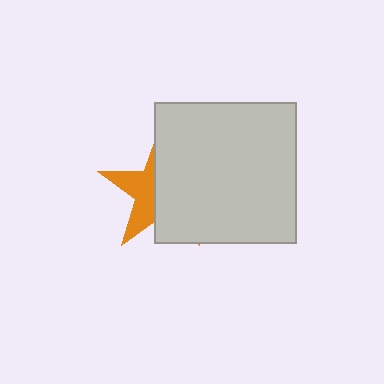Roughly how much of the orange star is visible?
A small part of it is visible (roughly 39%).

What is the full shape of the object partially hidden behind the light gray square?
The partially hidden object is an orange star.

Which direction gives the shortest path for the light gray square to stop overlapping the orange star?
Moving right gives the shortest separation.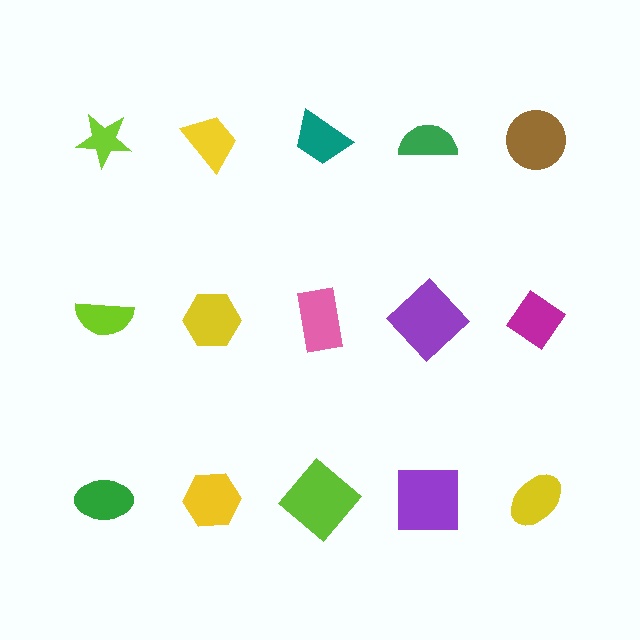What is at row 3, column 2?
A yellow hexagon.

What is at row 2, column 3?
A pink rectangle.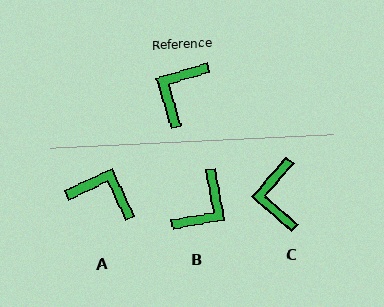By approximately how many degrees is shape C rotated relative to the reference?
Approximately 32 degrees counter-clockwise.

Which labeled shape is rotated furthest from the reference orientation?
B, about 173 degrees away.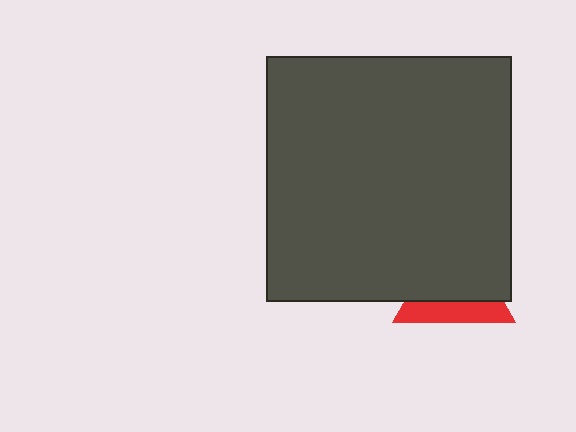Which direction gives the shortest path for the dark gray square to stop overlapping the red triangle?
Moving up gives the shortest separation.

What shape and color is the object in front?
The object in front is a dark gray square.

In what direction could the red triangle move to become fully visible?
The red triangle could move down. That would shift it out from behind the dark gray square entirely.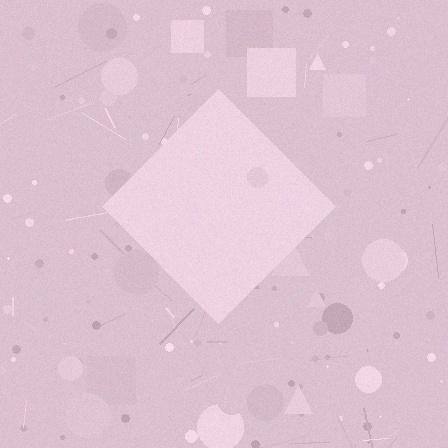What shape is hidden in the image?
A diamond is hidden in the image.